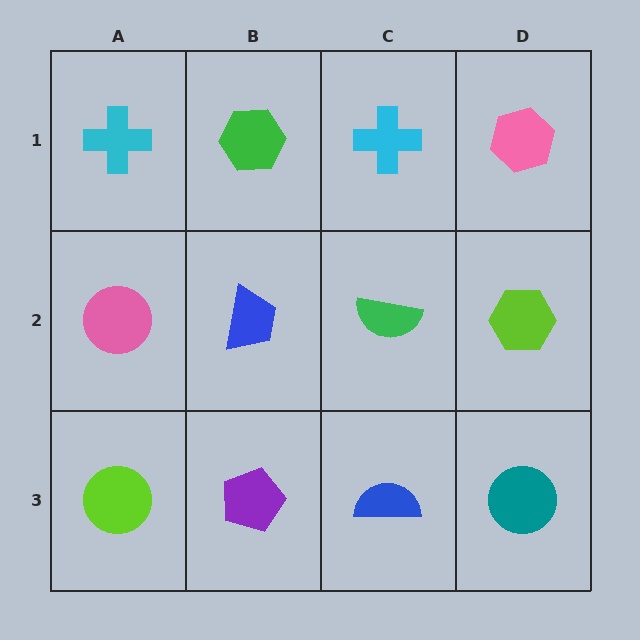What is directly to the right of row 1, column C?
A pink hexagon.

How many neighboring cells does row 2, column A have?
3.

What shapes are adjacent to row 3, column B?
A blue trapezoid (row 2, column B), a lime circle (row 3, column A), a blue semicircle (row 3, column C).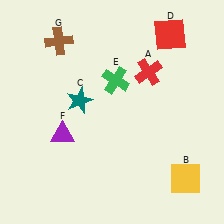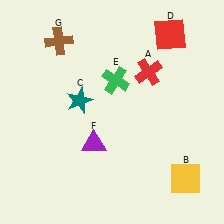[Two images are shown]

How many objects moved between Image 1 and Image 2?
1 object moved between the two images.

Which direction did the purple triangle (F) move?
The purple triangle (F) moved right.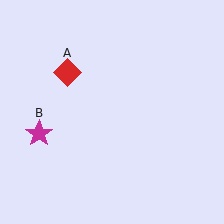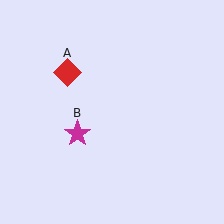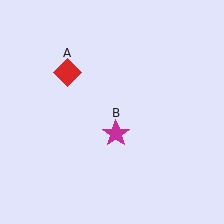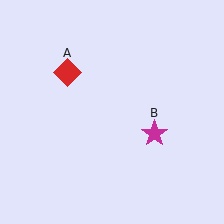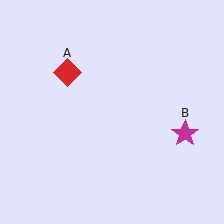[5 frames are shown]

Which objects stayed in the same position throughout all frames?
Red diamond (object A) remained stationary.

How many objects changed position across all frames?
1 object changed position: magenta star (object B).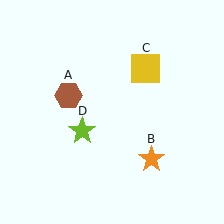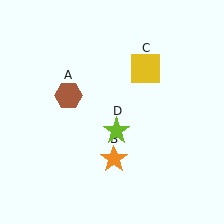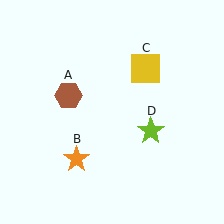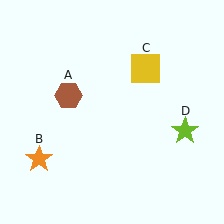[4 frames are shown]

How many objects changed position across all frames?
2 objects changed position: orange star (object B), lime star (object D).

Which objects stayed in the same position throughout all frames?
Brown hexagon (object A) and yellow square (object C) remained stationary.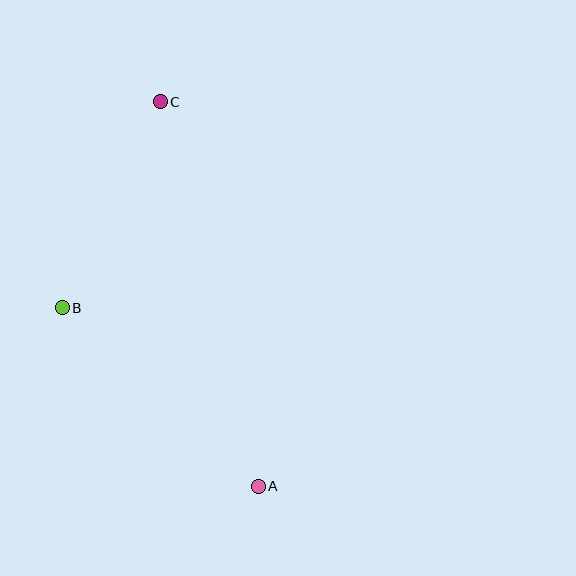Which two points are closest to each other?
Points B and C are closest to each other.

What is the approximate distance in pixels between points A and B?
The distance between A and B is approximately 265 pixels.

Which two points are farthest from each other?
Points A and C are farthest from each other.